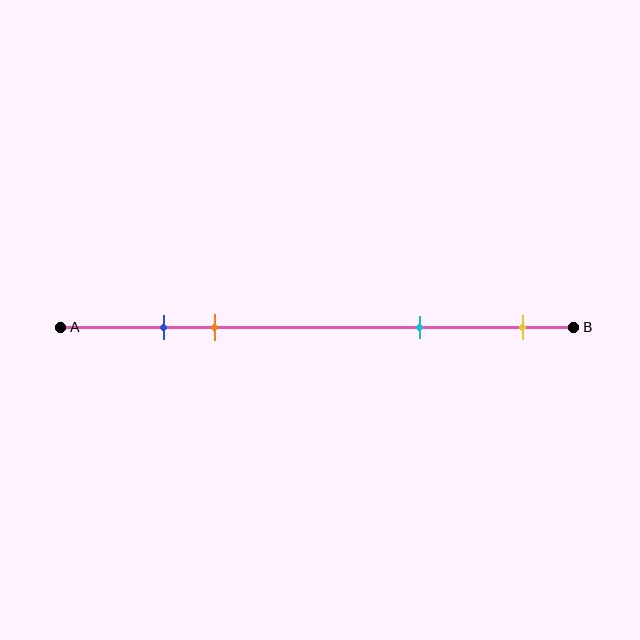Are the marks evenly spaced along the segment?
No, the marks are not evenly spaced.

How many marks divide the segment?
There are 4 marks dividing the segment.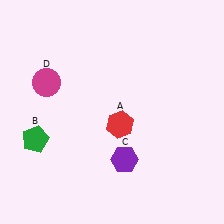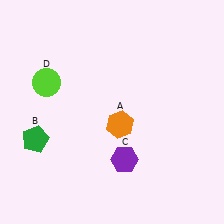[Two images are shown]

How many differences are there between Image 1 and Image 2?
There are 2 differences between the two images.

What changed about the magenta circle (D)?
In Image 1, D is magenta. In Image 2, it changed to lime.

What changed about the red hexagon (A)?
In Image 1, A is red. In Image 2, it changed to orange.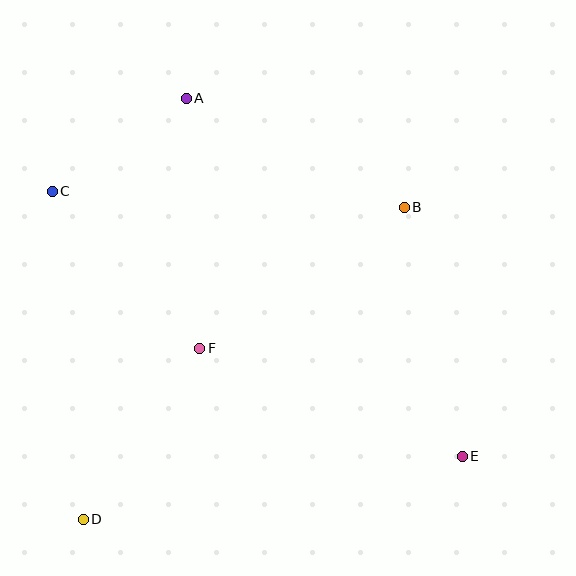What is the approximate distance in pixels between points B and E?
The distance between B and E is approximately 256 pixels.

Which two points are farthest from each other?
Points C and E are farthest from each other.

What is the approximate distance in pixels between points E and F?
The distance between E and F is approximately 284 pixels.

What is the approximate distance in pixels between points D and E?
The distance between D and E is approximately 385 pixels.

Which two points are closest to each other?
Points A and C are closest to each other.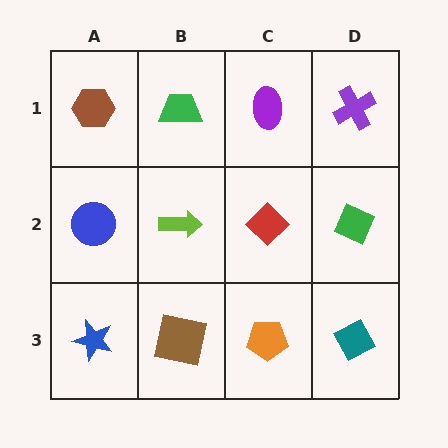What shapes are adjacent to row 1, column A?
A blue circle (row 2, column A), a green trapezoid (row 1, column B).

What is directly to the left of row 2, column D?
A red diamond.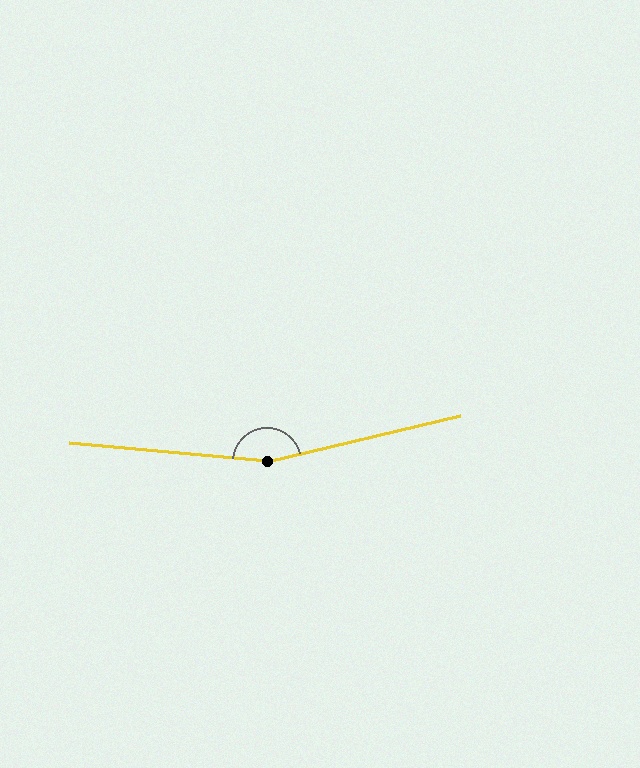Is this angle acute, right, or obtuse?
It is obtuse.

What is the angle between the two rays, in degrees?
Approximately 161 degrees.